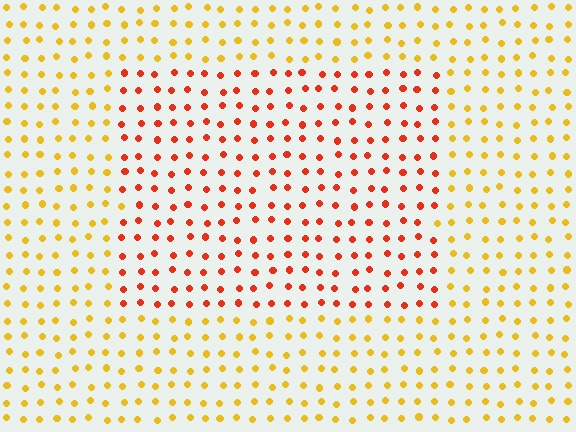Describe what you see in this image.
The image is filled with small yellow elements in a uniform arrangement. A rectangle-shaped region is visible where the elements are tinted to a slightly different hue, forming a subtle color boundary.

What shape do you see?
I see a rectangle.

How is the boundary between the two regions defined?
The boundary is defined purely by a slight shift in hue (about 42 degrees). Spacing, size, and orientation are identical on both sides.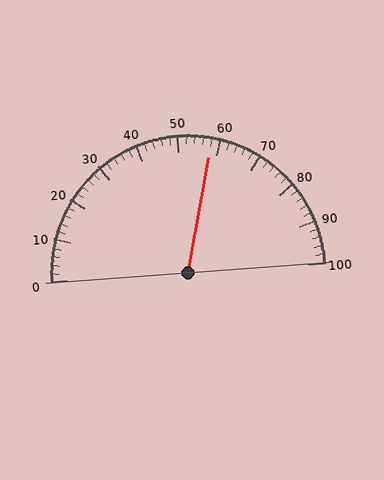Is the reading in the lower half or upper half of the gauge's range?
The reading is in the upper half of the range (0 to 100).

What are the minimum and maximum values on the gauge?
The gauge ranges from 0 to 100.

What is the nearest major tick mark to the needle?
The nearest major tick mark is 60.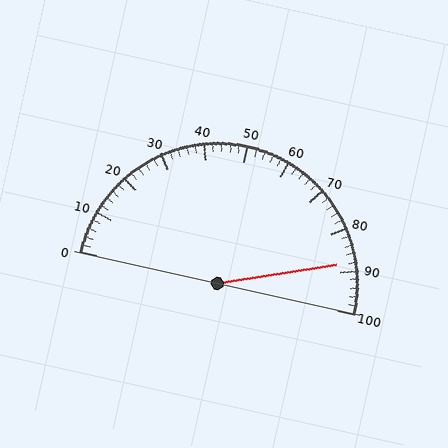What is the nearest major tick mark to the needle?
The nearest major tick mark is 90.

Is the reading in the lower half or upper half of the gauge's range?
The reading is in the upper half of the range (0 to 100).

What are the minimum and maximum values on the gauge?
The gauge ranges from 0 to 100.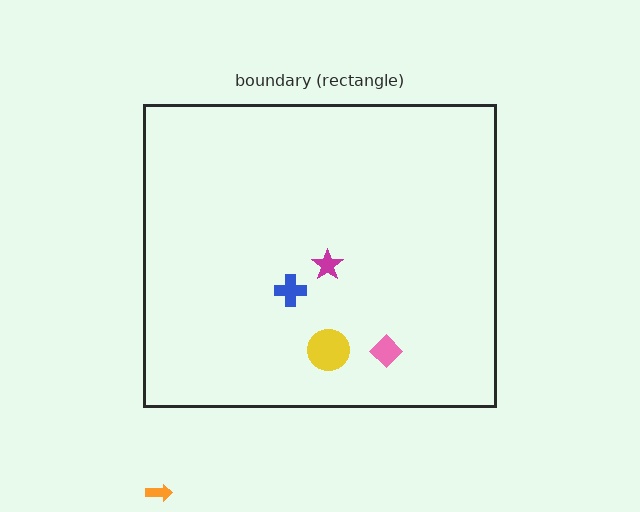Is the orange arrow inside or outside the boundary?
Outside.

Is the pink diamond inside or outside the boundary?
Inside.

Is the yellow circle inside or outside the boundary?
Inside.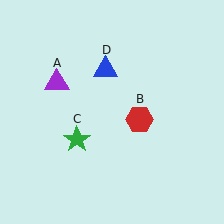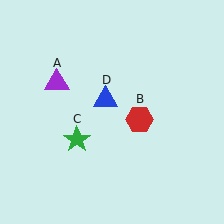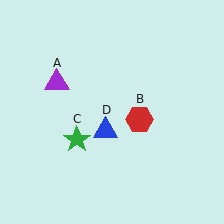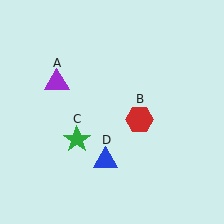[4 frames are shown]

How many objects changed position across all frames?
1 object changed position: blue triangle (object D).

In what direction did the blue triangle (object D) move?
The blue triangle (object D) moved down.